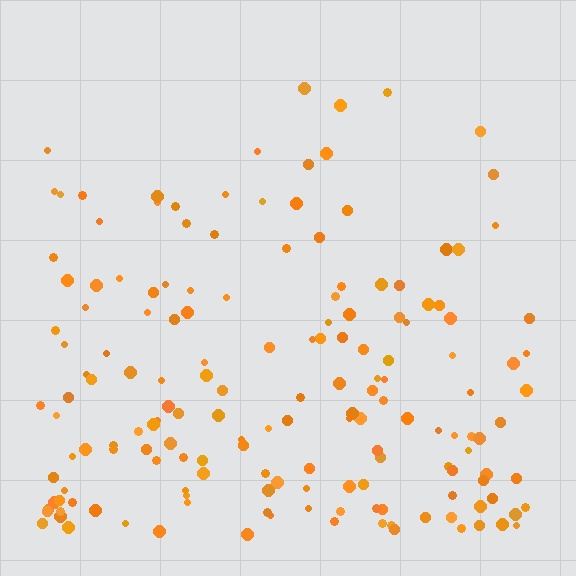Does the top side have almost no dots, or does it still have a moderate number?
Still a moderate number, just noticeably fewer than the bottom.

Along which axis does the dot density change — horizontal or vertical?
Vertical.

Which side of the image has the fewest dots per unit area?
The top.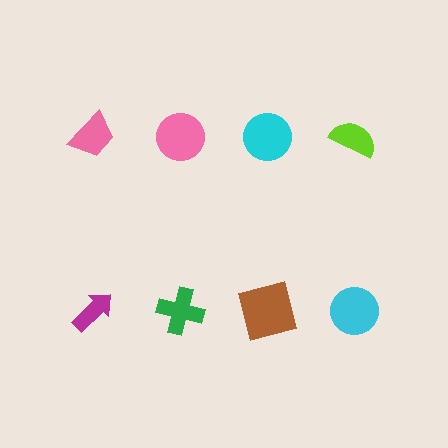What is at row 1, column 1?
A pink trapezoid.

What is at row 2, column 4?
A cyan circle.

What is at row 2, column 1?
A magenta arrow.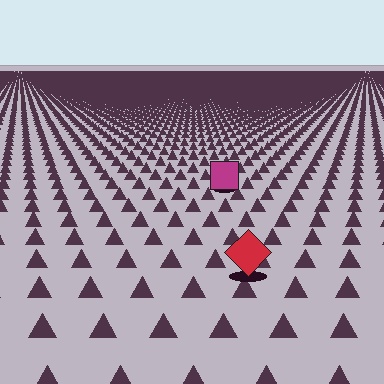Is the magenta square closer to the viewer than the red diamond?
No. The red diamond is closer — you can tell from the texture gradient: the ground texture is coarser near it.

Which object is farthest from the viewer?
The magenta square is farthest from the viewer. It appears smaller and the ground texture around it is denser.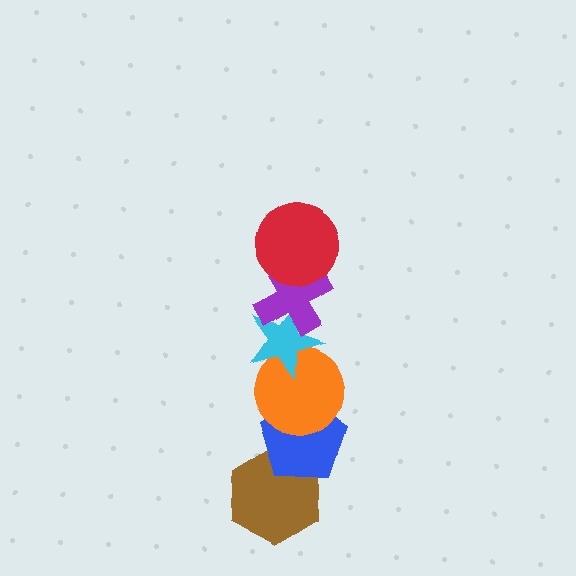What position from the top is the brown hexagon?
The brown hexagon is 6th from the top.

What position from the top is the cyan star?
The cyan star is 3rd from the top.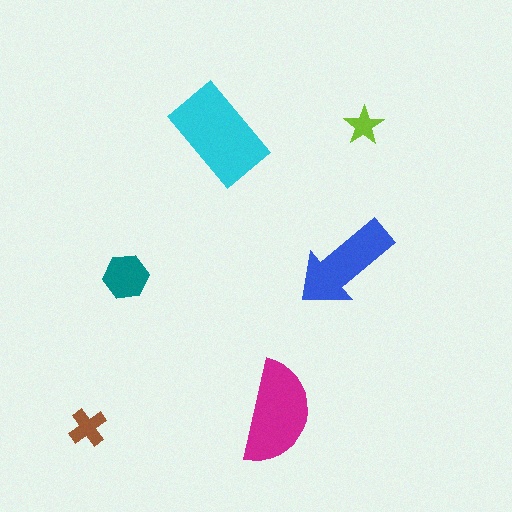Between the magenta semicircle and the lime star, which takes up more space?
The magenta semicircle.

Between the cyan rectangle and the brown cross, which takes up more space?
The cyan rectangle.